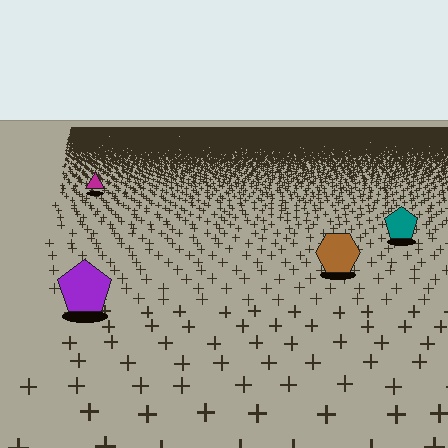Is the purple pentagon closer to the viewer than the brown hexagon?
Yes. The purple pentagon is closer — you can tell from the texture gradient: the ground texture is coarser near it.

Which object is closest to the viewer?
The purple pentagon is closest. The texture marks near it are larger and more spread out.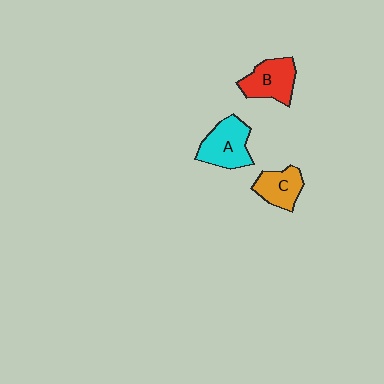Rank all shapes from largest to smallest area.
From largest to smallest: A (cyan), B (red), C (orange).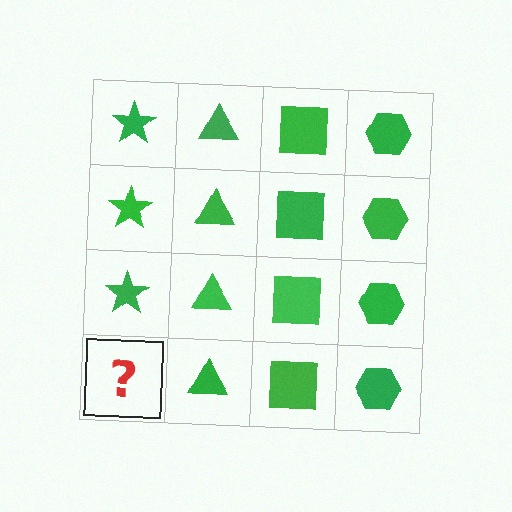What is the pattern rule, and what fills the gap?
The rule is that each column has a consistent shape. The gap should be filled with a green star.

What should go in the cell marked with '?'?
The missing cell should contain a green star.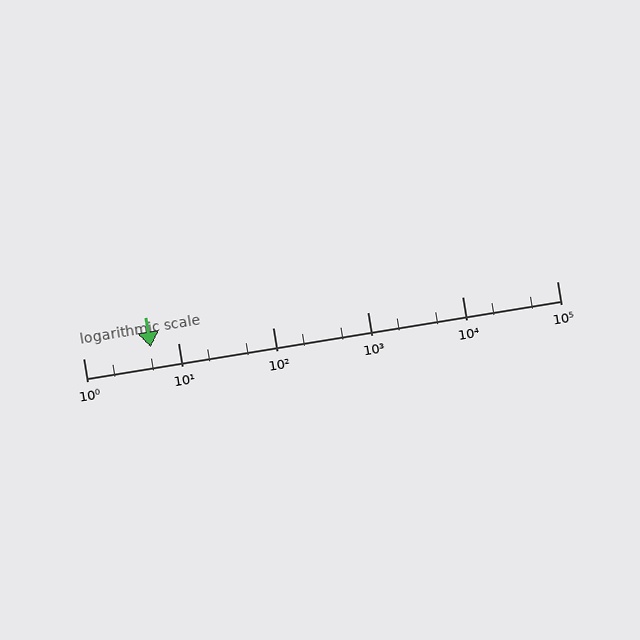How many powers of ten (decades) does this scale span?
The scale spans 5 decades, from 1 to 100000.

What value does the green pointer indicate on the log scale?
The pointer indicates approximately 5.2.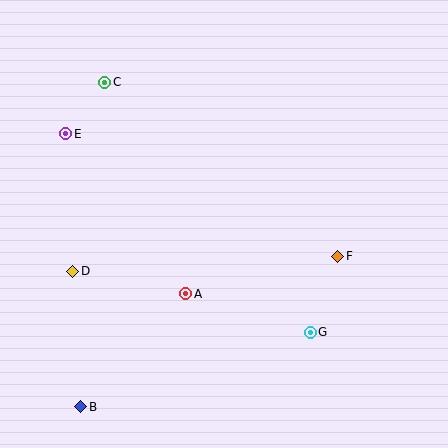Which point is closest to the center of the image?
Point A at (186, 294) is closest to the center.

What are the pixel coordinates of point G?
Point G is at (310, 332).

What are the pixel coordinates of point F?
Point F is at (338, 256).